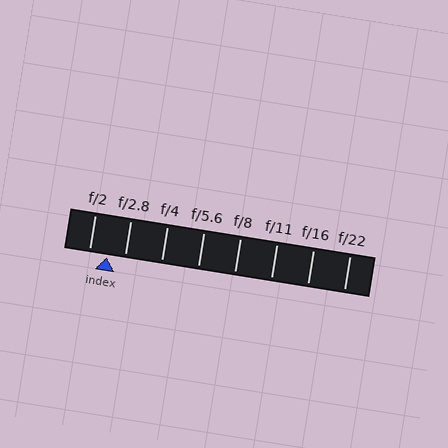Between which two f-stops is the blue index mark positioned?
The index mark is between f/2 and f/2.8.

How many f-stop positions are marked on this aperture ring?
There are 8 f-stop positions marked.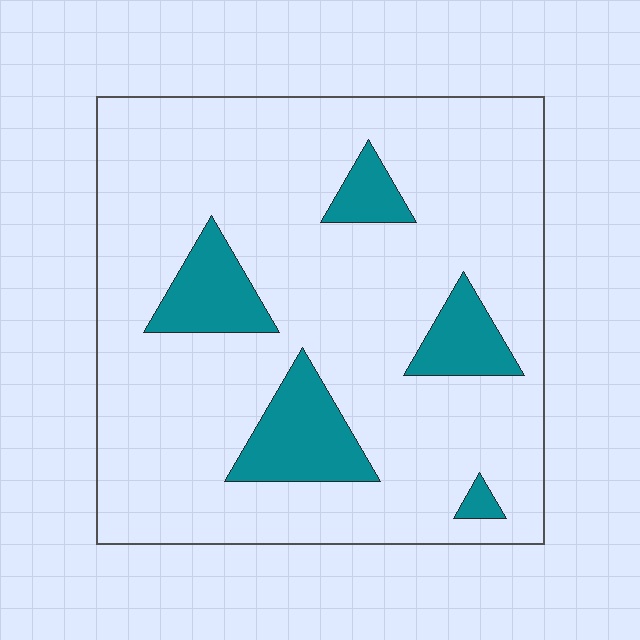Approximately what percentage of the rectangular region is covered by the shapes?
Approximately 15%.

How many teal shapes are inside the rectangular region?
5.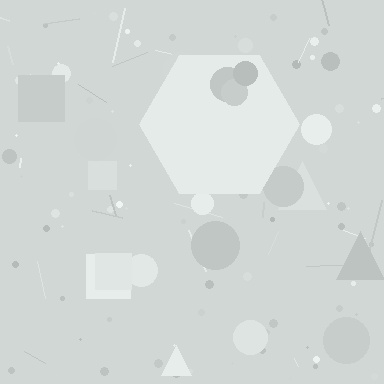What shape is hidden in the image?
A hexagon is hidden in the image.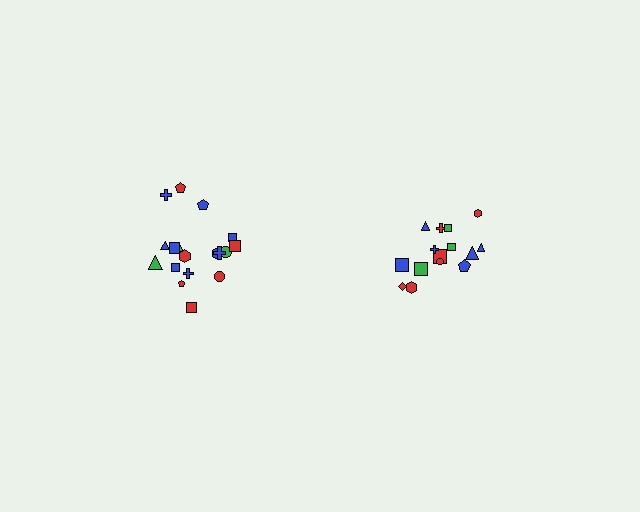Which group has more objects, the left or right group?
The left group.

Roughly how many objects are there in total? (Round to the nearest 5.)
Roughly 35 objects in total.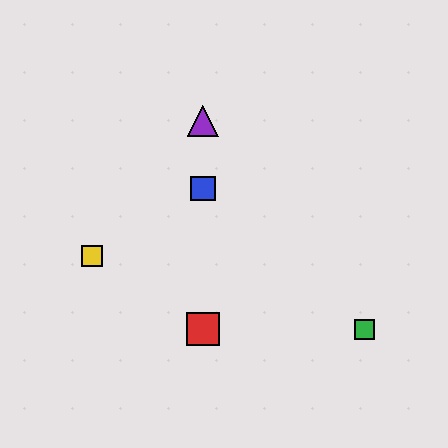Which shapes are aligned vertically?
The red square, the blue square, the purple triangle are aligned vertically.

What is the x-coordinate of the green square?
The green square is at x≈364.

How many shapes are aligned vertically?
3 shapes (the red square, the blue square, the purple triangle) are aligned vertically.